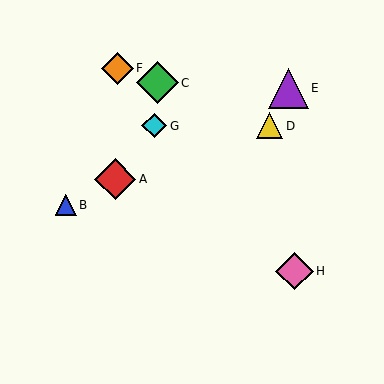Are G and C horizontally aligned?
No, G is at y≈126 and C is at y≈83.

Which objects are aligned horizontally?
Objects D, G are aligned horizontally.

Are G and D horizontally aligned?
Yes, both are at y≈126.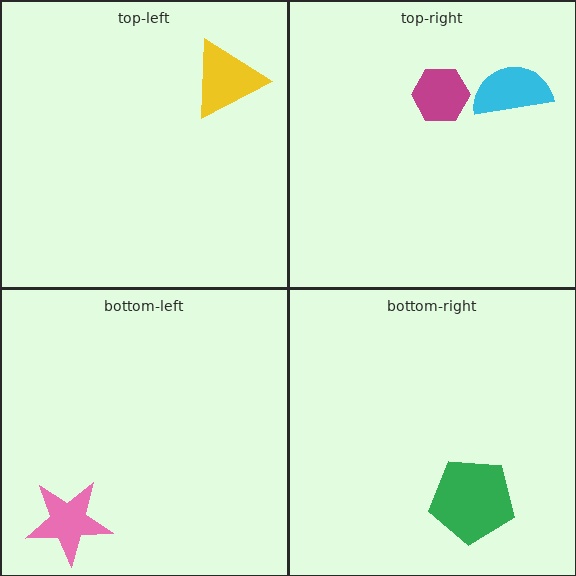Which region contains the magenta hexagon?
The top-right region.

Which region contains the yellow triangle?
The top-left region.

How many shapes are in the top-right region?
2.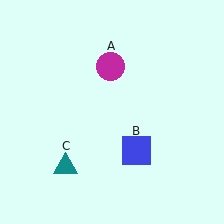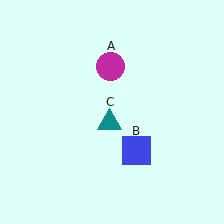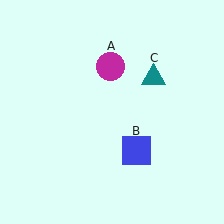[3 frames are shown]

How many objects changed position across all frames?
1 object changed position: teal triangle (object C).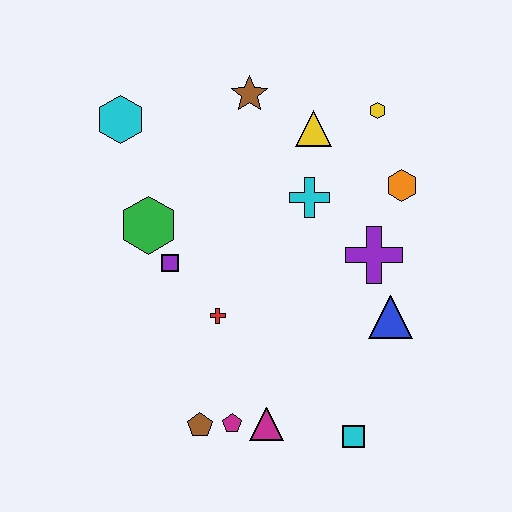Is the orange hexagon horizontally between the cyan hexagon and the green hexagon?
No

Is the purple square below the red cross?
No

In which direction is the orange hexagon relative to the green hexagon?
The orange hexagon is to the right of the green hexagon.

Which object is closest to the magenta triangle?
The magenta pentagon is closest to the magenta triangle.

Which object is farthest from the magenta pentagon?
The yellow hexagon is farthest from the magenta pentagon.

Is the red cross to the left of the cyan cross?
Yes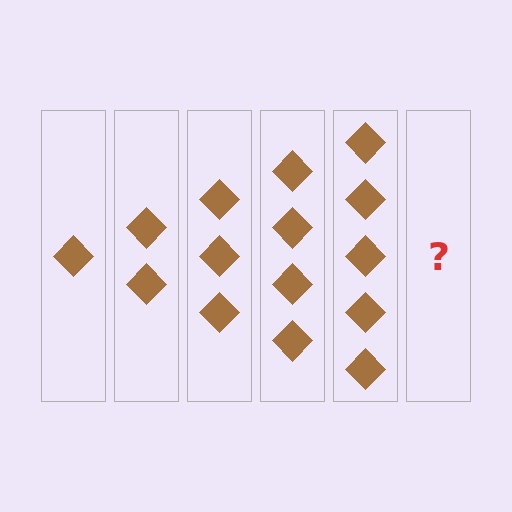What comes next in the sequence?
The next element should be 6 diamonds.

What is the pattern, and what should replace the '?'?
The pattern is that each step adds one more diamond. The '?' should be 6 diamonds.